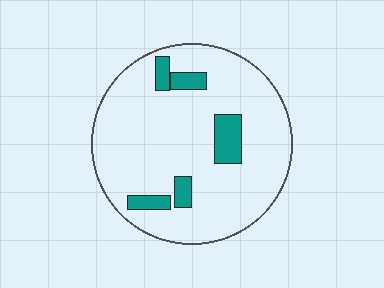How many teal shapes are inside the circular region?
5.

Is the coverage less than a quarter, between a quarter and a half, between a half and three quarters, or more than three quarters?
Less than a quarter.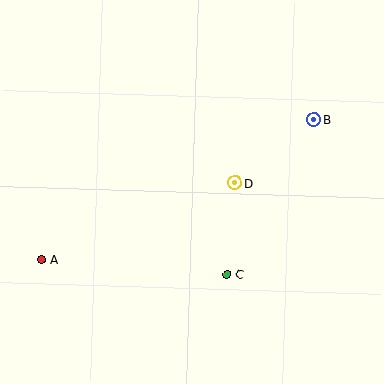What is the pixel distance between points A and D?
The distance between A and D is 208 pixels.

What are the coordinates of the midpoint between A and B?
The midpoint between A and B is at (178, 189).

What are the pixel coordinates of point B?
Point B is at (314, 119).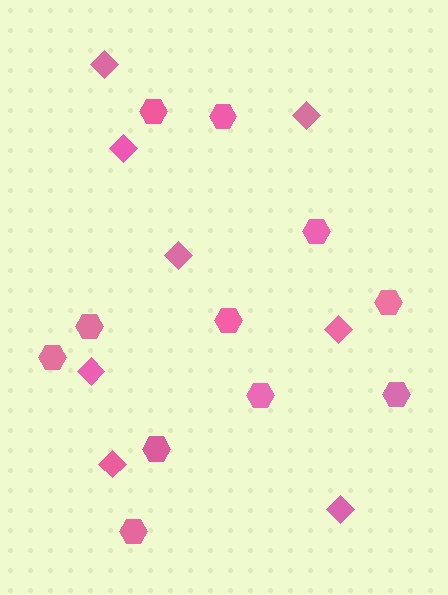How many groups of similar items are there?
There are 2 groups: one group of hexagons (11) and one group of diamonds (8).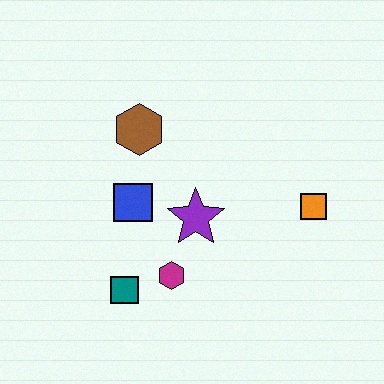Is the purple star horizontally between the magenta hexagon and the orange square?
Yes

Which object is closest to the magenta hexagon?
The teal square is closest to the magenta hexagon.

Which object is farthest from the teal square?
The orange square is farthest from the teal square.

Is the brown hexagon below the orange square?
No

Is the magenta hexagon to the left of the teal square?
No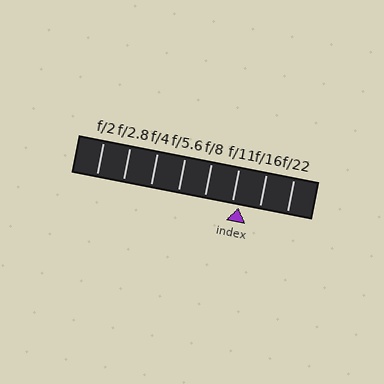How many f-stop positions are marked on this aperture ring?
There are 8 f-stop positions marked.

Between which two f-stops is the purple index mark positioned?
The index mark is between f/11 and f/16.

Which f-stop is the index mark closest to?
The index mark is closest to f/11.